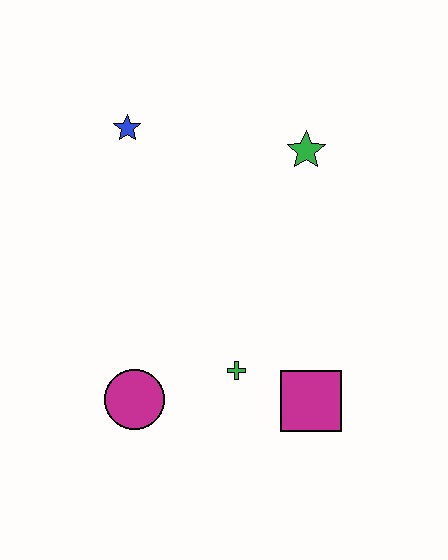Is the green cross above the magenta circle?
Yes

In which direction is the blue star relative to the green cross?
The blue star is above the green cross.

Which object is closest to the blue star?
The green star is closest to the blue star.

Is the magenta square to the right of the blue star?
Yes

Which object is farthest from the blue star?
The magenta square is farthest from the blue star.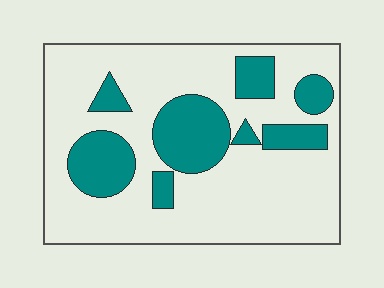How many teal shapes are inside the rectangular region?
8.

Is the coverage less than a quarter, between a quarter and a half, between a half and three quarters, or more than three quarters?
Between a quarter and a half.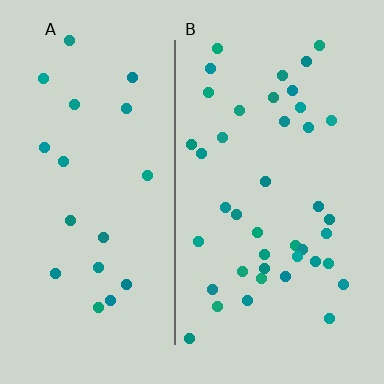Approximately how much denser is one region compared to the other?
Approximately 2.1× — region B over region A.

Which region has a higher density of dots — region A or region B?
B (the right).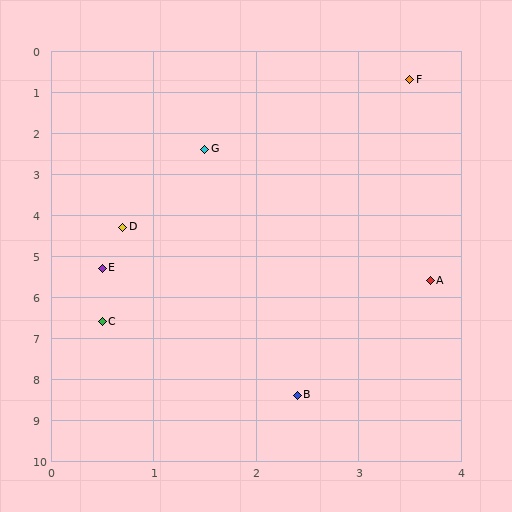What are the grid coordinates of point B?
Point B is at approximately (2.4, 8.4).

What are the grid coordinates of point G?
Point G is at approximately (1.5, 2.4).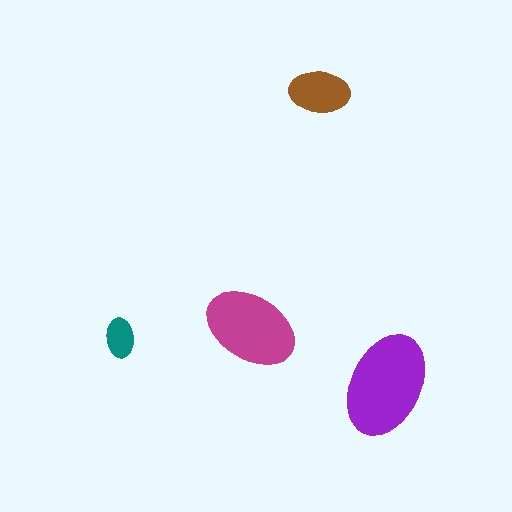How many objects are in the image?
There are 4 objects in the image.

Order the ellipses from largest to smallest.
the purple one, the magenta one, the brown one, the teal one.